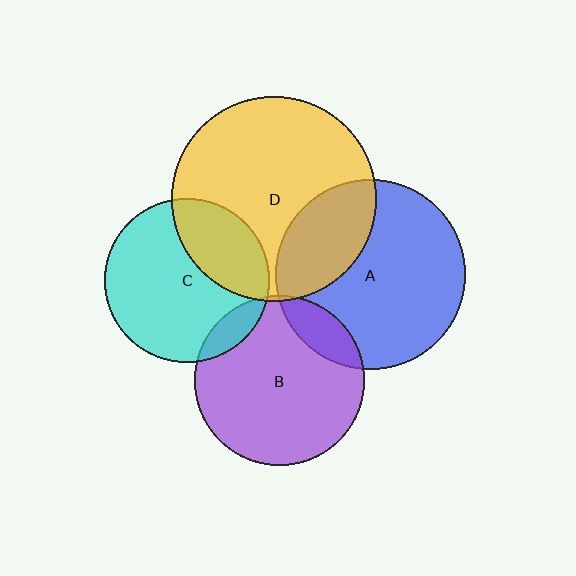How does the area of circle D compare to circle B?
Approximately 1.4 times.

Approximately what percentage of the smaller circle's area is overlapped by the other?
Approximately 30%.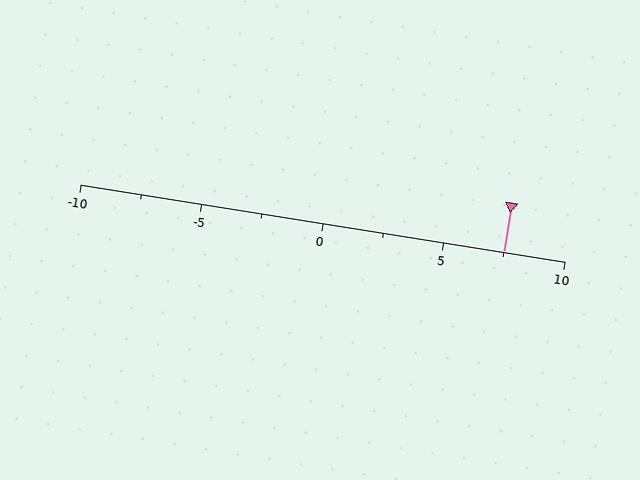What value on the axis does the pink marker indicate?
The marker indicates approximately 7.5.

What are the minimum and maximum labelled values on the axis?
The axis runs from -10 to 10.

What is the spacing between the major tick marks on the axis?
The major ticks are spaced 5 apart.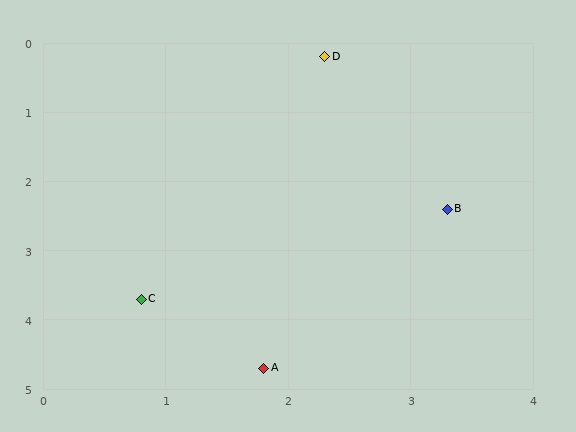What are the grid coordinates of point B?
Point B is at approximately (3.3, 2.4).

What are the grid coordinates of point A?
Point A is at approximately (1.8, 4.7).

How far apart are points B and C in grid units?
Points B and C are about 2.8 grid units apart.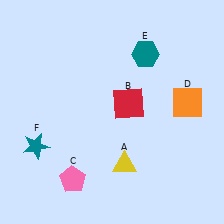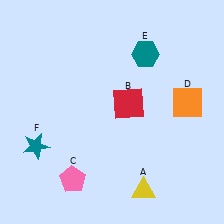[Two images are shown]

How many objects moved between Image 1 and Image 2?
1 object moved between the two images.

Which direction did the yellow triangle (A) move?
The yellow triangle (A) moved down.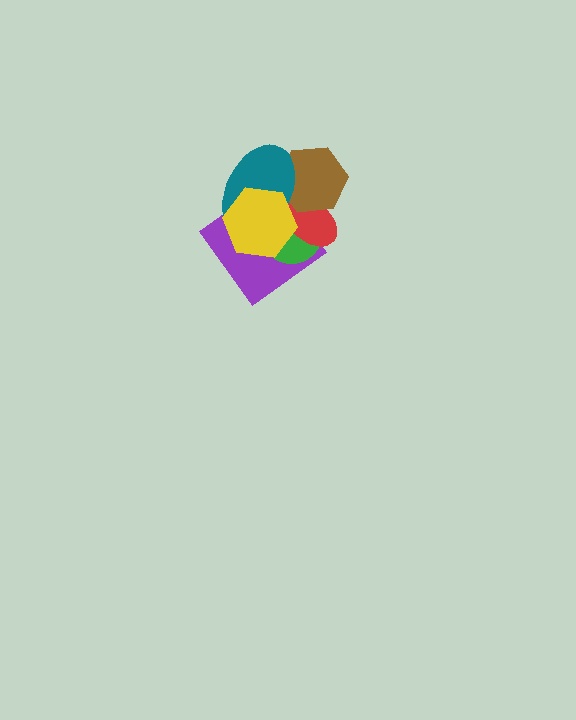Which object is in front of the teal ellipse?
The yellow hexagon is in front of the teal ellipse.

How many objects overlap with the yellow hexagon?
4 objects overlap with the yellow hexagon.